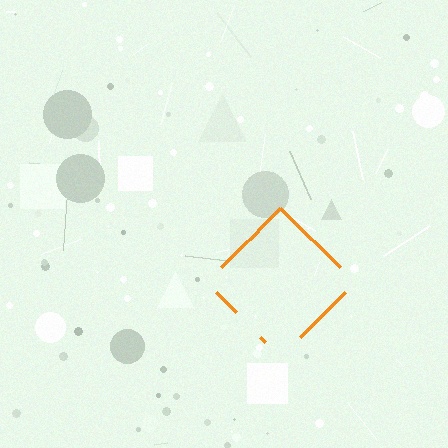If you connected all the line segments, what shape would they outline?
They would outline a diamond.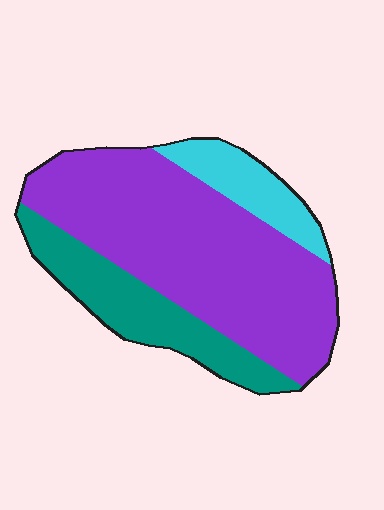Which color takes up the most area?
Purple, at roughly 65%.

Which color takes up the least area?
Cyan, at roughly 15%.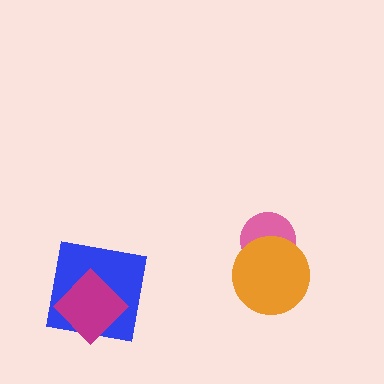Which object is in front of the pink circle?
The orange circle is in front of the pink circle.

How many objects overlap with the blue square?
1 object overlaps with the blue square.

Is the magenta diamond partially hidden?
No, no other shape covers it.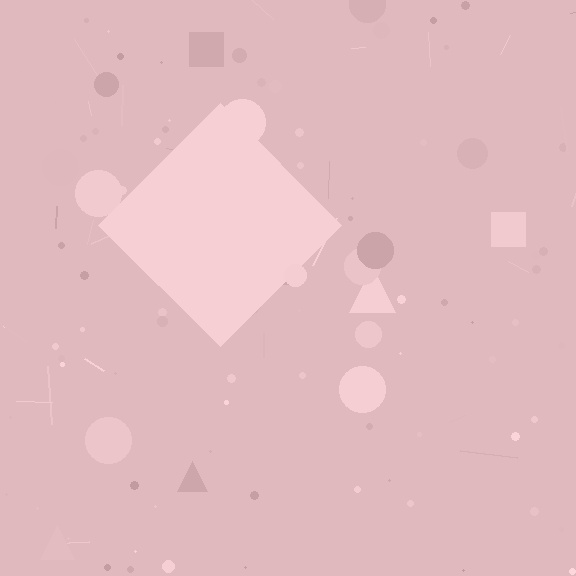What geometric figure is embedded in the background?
A diamond is embedded in the background.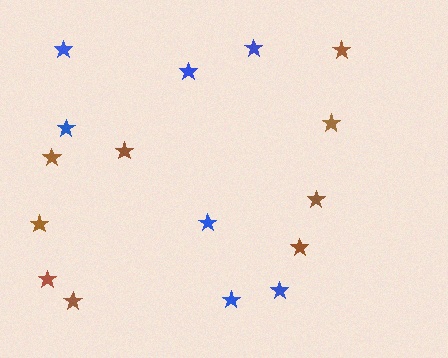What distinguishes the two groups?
There are 2 groups: one group of blue stars (7) and one group of brown stars (9).